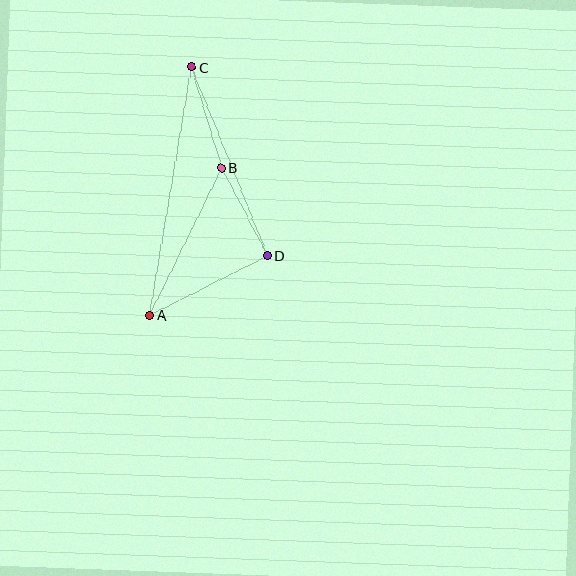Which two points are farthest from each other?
Points A and C are farthest from each other.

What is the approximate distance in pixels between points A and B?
The distance between A and B is approximately 164 pixels.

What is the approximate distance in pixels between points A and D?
The distance between A and D is approximately 132 pixels.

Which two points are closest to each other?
Points B and D are closest to each other.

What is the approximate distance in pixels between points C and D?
The distance between C and D is approximately 203 pixels.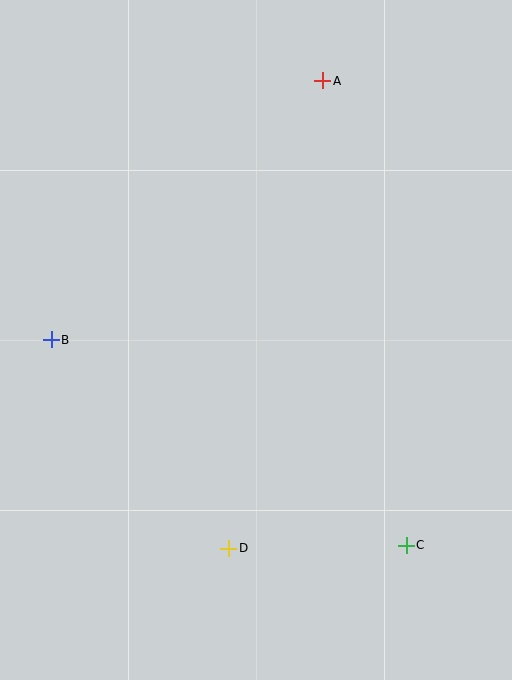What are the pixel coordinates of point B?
Point B is at (51, 340).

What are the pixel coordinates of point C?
Point C is at (406, 545).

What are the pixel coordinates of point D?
Point D is at (228, 548).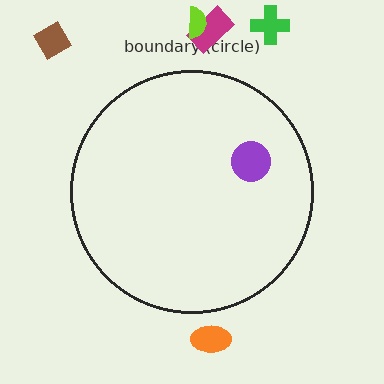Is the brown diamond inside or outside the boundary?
Outside.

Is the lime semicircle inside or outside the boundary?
Outside.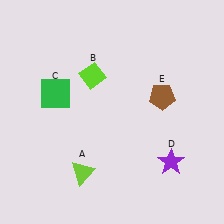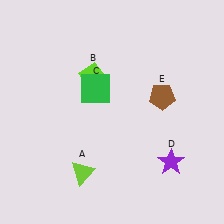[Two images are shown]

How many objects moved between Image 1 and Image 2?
1 object moved between the two images.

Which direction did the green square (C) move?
The green square (C) moved right.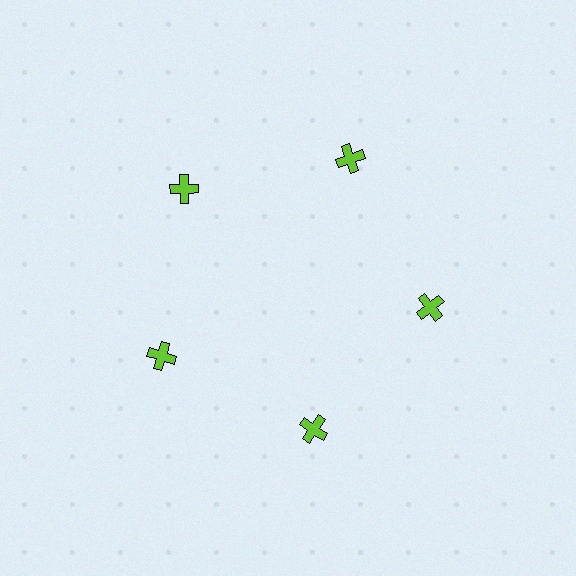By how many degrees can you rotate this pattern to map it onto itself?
The pattern maps onto itself every 72 degrees of rotation.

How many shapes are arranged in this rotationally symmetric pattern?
There are 5 shapes, arranged in 5 groups of 1.